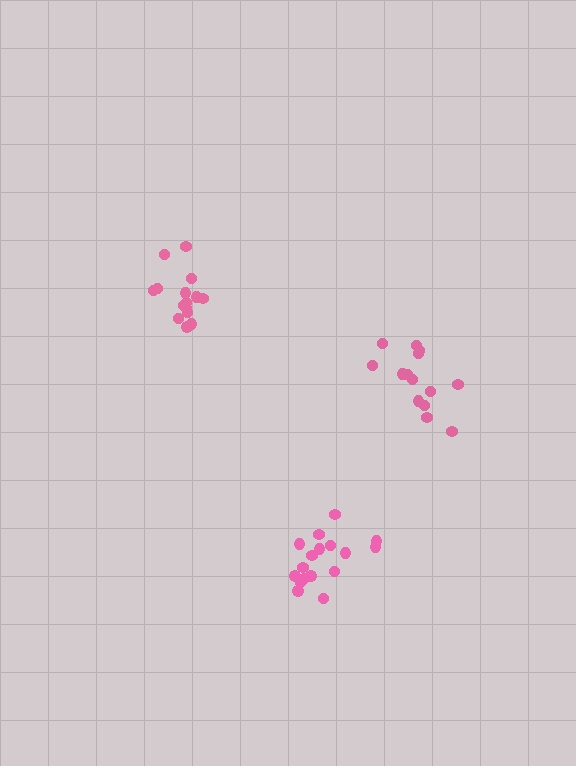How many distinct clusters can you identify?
There are 3 distinct clusters.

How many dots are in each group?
Group 1: 17 dots, Group 2: 16 dots, Group 3: 14 dots (47 total).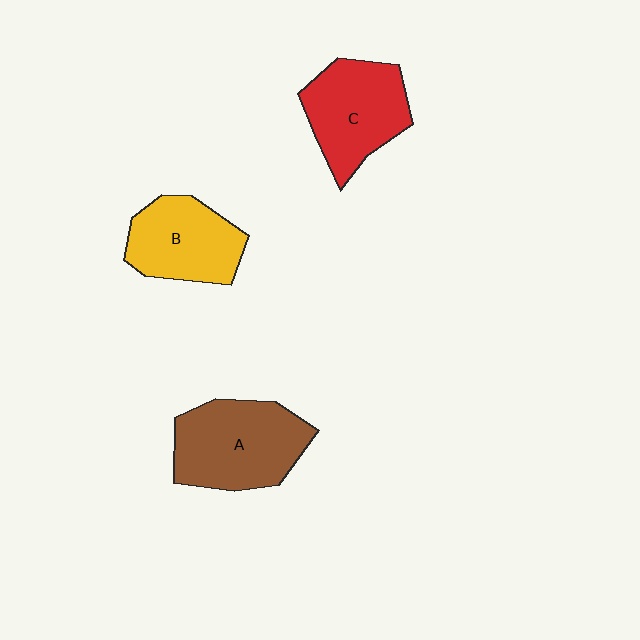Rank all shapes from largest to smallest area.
From largest to smallest: A (brown), C (red), B (yellow).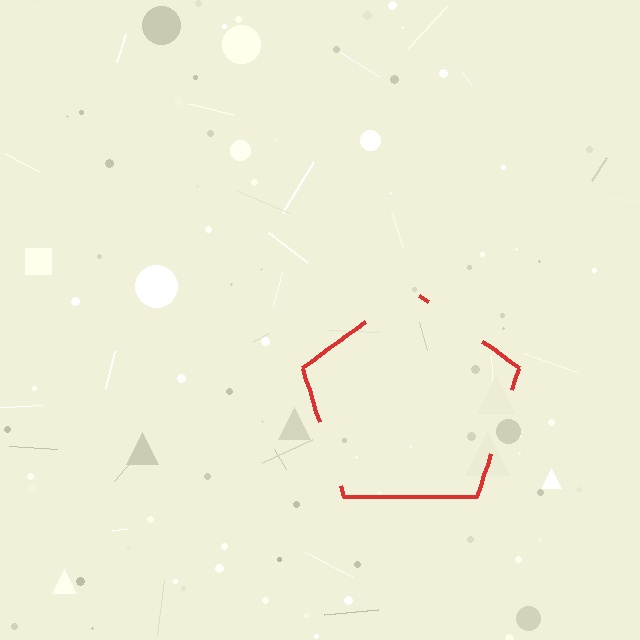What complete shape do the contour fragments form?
The contour fragments form a pentagon.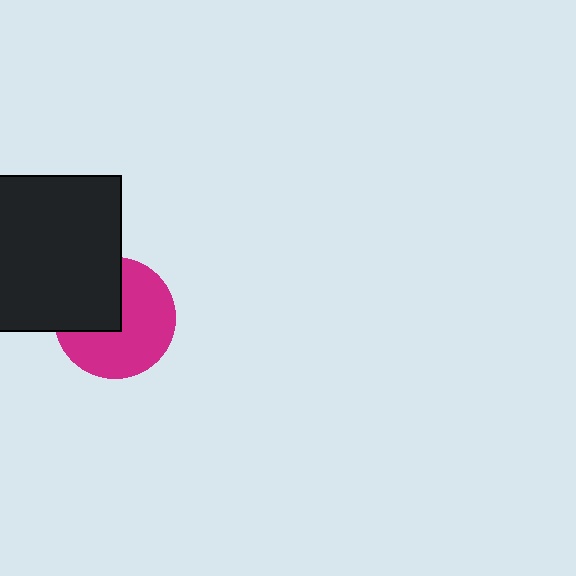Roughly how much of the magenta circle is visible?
About half of it is visible (roughly 64%).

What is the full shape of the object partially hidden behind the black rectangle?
The partially hidden object is a magenta circle.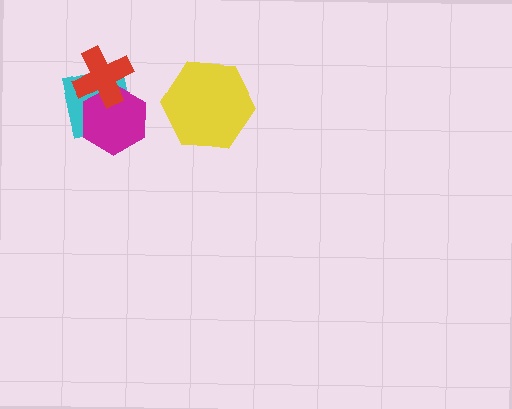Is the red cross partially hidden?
No, no other shape covers it.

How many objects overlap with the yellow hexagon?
0 objects overlap with the yellow hexagon.